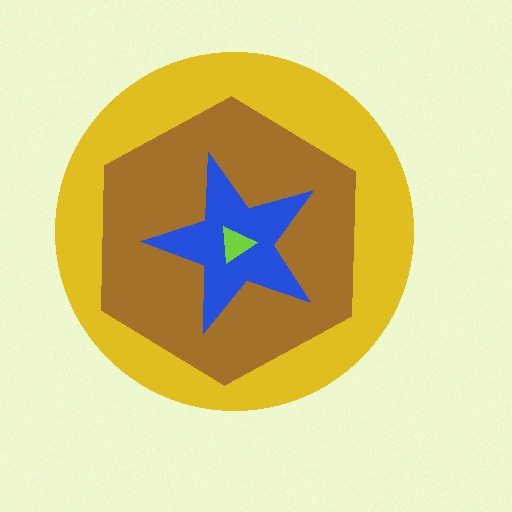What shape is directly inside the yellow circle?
The brown hexagon.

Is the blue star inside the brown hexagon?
Yes.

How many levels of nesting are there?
4.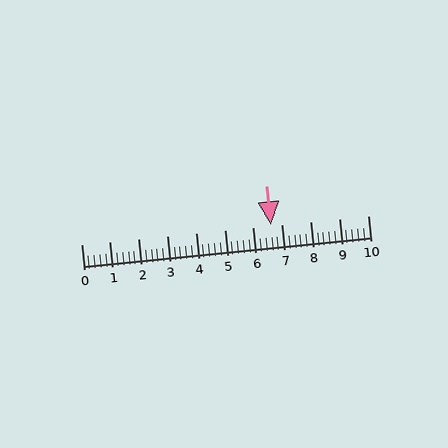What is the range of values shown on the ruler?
The ruler shows values from 0 to 10.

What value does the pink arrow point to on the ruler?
The pink arrow points to approximately 6.6.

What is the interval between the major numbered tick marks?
The major tick marks are spaced 1 units apart.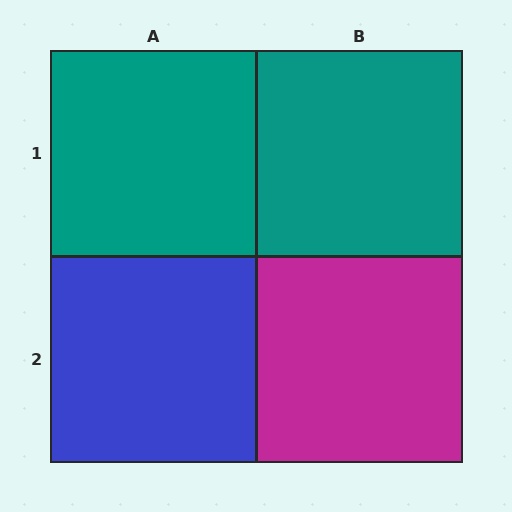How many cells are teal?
2 cells are teal.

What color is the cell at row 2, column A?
Blue.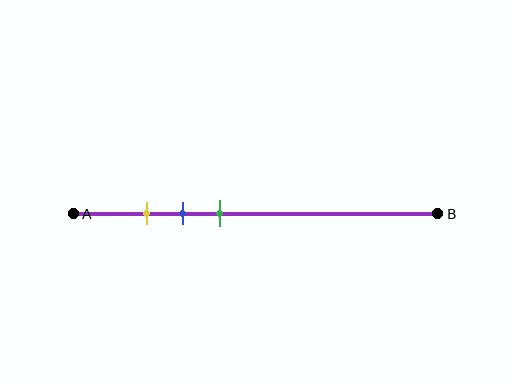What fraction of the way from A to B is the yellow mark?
The yellow mark is approximately 20% (0.2) of the way from A to B.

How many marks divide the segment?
There are 3 marks dividing the segment.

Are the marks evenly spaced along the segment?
Yes, the marks are approximately evenly spaced.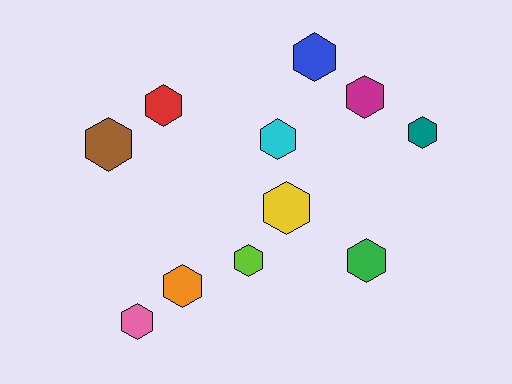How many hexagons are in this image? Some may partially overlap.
There are 11 hexagons.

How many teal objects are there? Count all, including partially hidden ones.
There is 1 teal object.